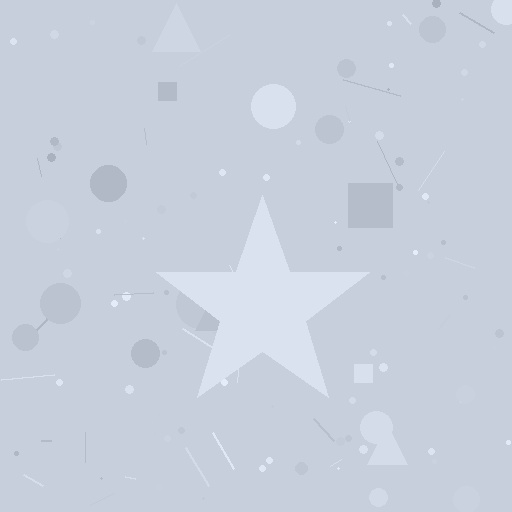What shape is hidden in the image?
A star is hidden in the image.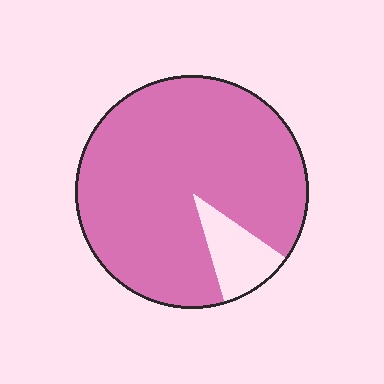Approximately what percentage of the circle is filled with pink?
Approximately 90%.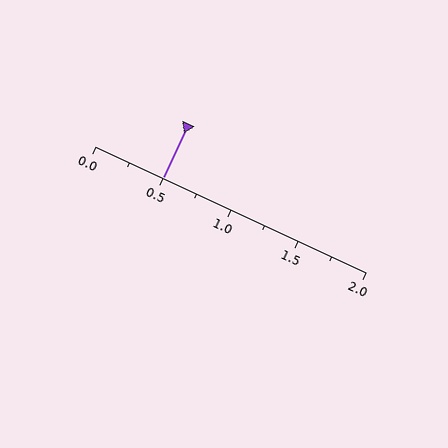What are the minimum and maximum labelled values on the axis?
The axis runs from 0.0 to 2.0.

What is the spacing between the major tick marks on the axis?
The major ticks are spaced 0.5 apart.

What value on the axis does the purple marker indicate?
The marker indicates approximately 0.5.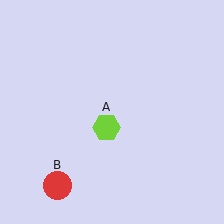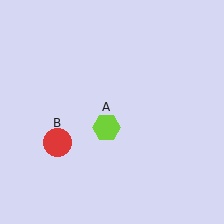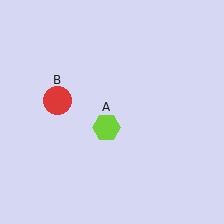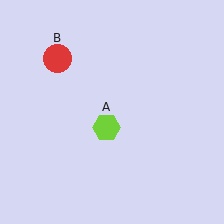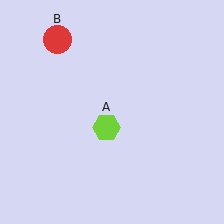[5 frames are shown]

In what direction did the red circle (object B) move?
The red circle (object B) moved up.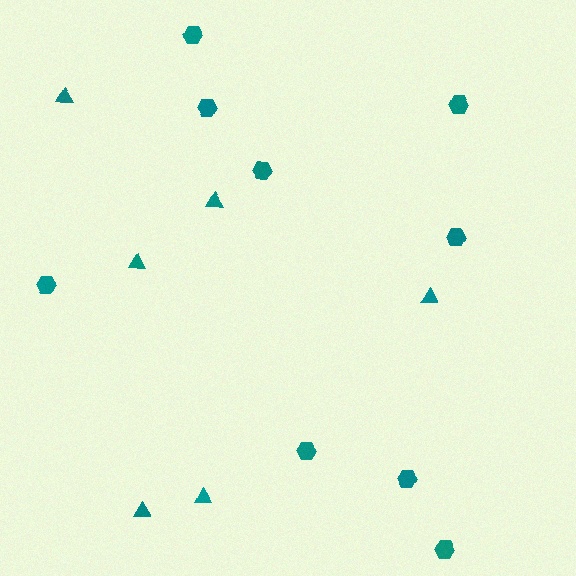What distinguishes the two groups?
There are 2 groups: one group of hexagons (9) and one group of triangles (6).